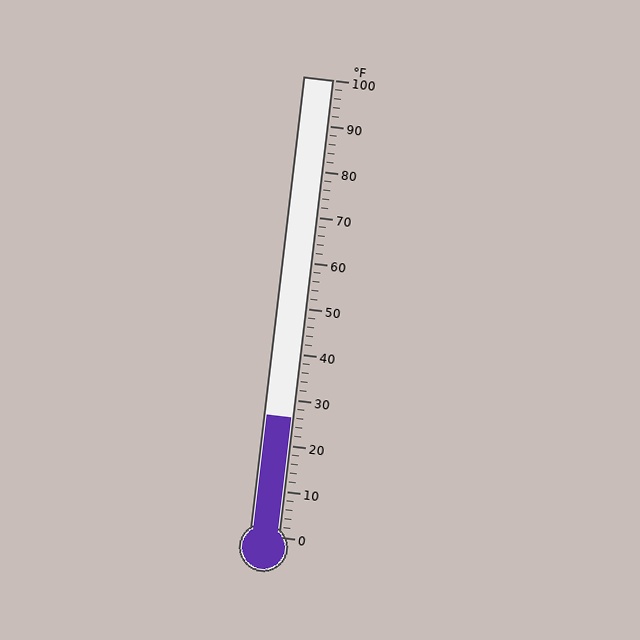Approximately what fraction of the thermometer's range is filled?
The thermometer is filled to approximately 25% of its range.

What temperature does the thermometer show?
The thermometer shows approximately 26°F.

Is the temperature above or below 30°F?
The temperature is below 30°F.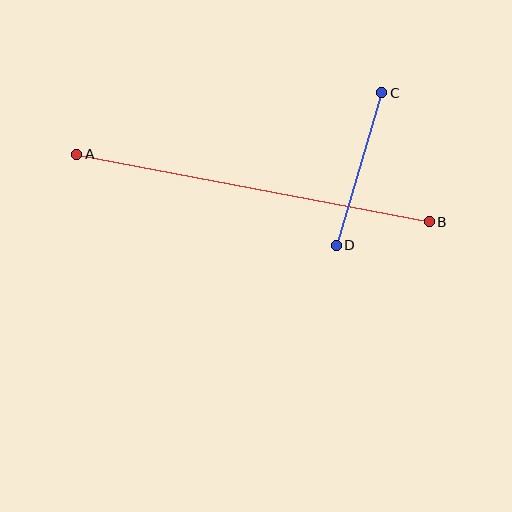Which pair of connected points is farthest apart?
Points A and B are farthest apart.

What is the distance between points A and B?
The distance is approximately 359 pixels.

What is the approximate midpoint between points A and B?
The midpoint is at approximately (253, 188) pixels.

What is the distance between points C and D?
The distance is approximately 159 pixels.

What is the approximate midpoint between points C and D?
The midpoint is at approximately (359, 169) pixels.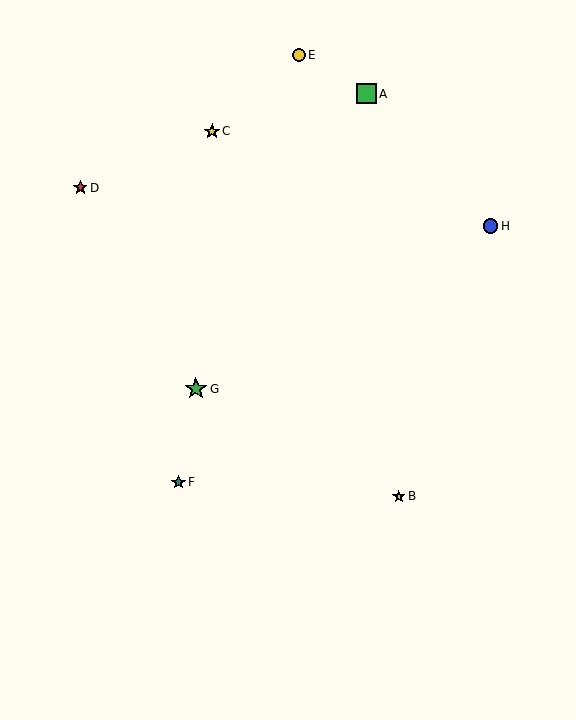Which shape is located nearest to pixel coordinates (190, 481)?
The teal star (labeled F) at (179, 482) is nearest to that location.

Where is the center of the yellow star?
The center of the yellow star is at (399, 496).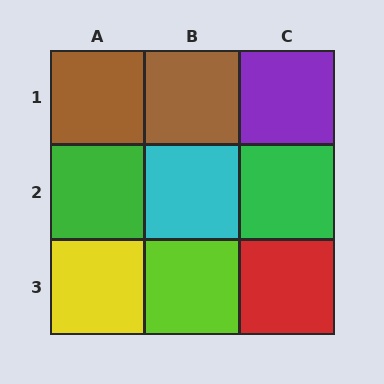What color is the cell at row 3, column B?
Lime.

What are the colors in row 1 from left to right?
Brown, brown, purple.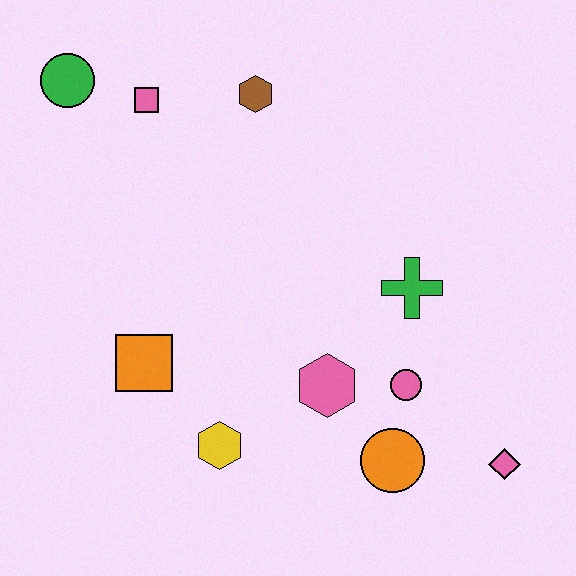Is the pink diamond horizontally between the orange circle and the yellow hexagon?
No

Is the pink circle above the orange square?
No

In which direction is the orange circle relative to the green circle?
The orange circle is below the green circle.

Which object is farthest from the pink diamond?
The green circle is farthest from the pink diamond.